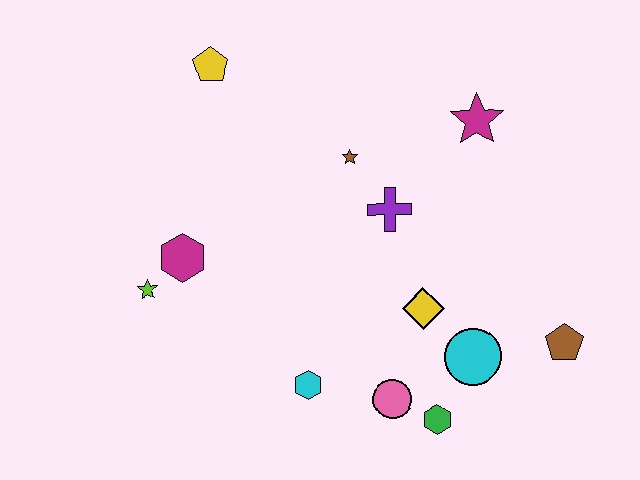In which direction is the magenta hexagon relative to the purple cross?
The magenta hexagon is to the left of the purple cross.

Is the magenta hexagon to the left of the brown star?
Yes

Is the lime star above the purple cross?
No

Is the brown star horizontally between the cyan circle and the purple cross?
No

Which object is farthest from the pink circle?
The yellow pentagon is farthest from the pink circle.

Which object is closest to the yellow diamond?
The cyan circle is closest to the yellow diamond.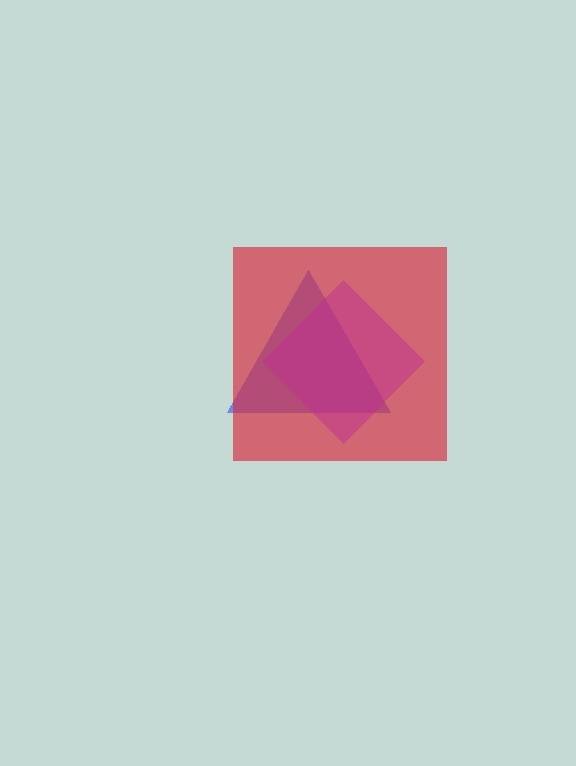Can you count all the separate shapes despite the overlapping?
Yes, there are 3 separate shapes.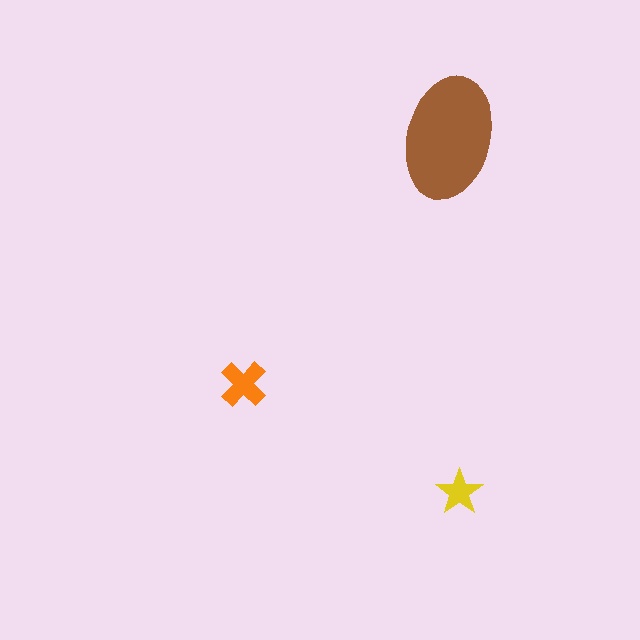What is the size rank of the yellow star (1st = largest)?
3rd.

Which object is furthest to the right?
The yellow star is rightmost.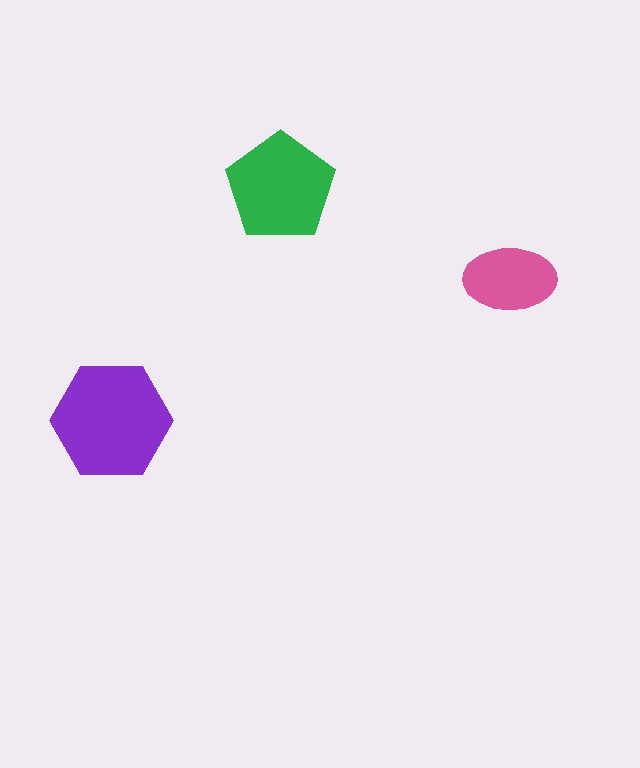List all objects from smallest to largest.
The pink ellipse, the green pentagon, the purple hexagon.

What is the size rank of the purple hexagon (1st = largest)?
1st.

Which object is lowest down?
The purple hexagon is bottommost.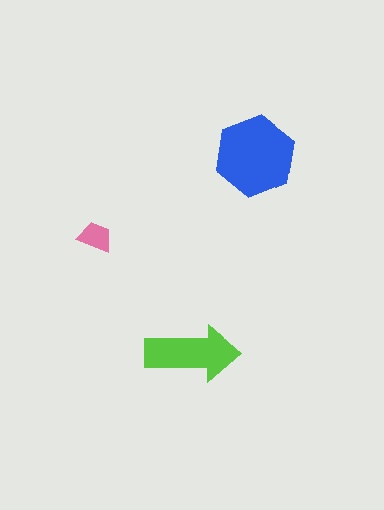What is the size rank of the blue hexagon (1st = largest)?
1st.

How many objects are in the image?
There are 3 objects in the image.